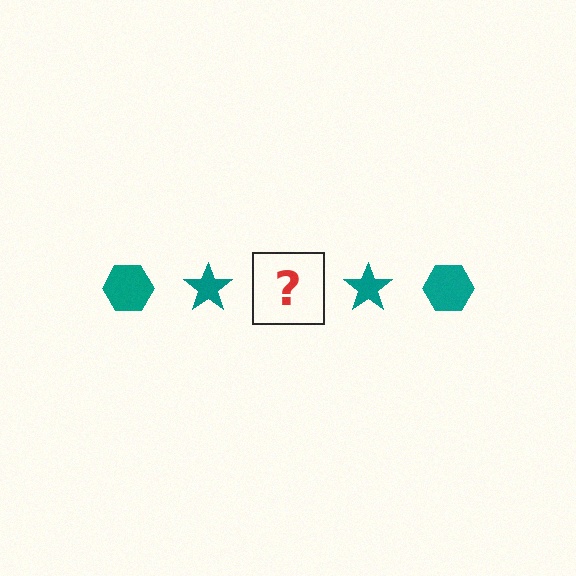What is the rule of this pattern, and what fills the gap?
The rule is that the pattern cycles through hexagon, star shapes in teal. The gap should be filled with a teal hexagon.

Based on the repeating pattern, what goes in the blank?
The blank should be a teal hexagon.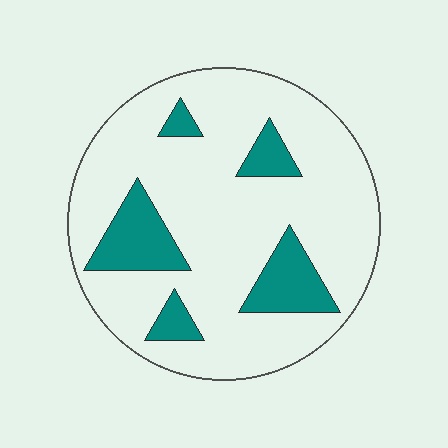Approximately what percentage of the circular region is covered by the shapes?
Approximately 20%.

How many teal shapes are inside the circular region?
5.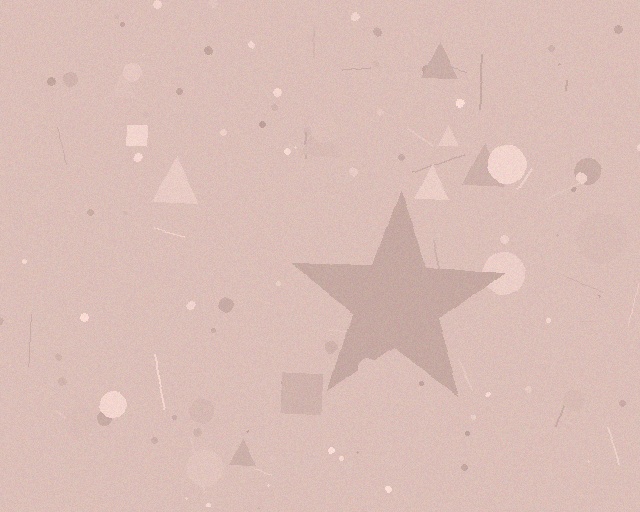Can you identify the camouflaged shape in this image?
The camouflaged shape is a star.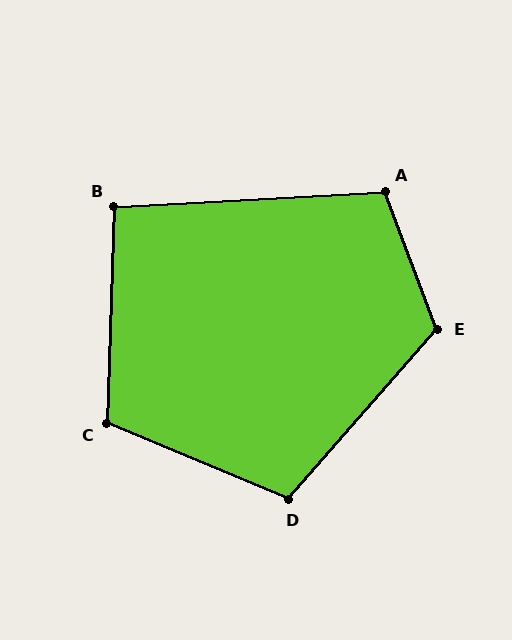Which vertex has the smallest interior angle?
B, at approximately 95 degrees.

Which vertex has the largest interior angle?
E, at approximately 118 degrees.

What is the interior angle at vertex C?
Approximately 111 degrees (obtuse).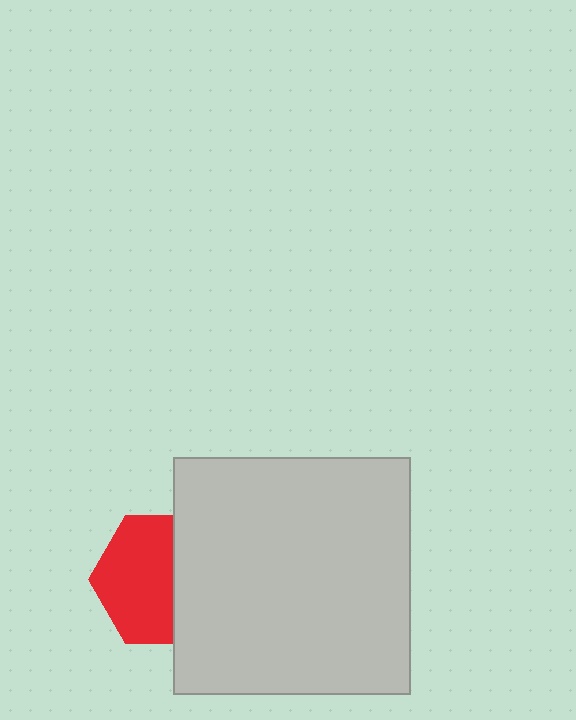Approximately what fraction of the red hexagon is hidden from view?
Roughly 40% of the red hexagon is hidden behind the light gray square.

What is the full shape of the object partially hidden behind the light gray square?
The partially hidden object is a red hexagon.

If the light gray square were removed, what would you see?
You would see the complete red hexagon.